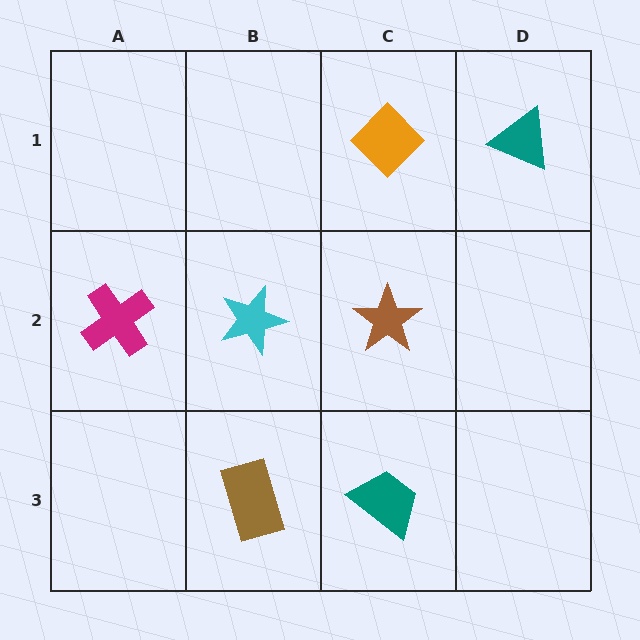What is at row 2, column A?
A magenta cross.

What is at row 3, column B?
A brown rectangle.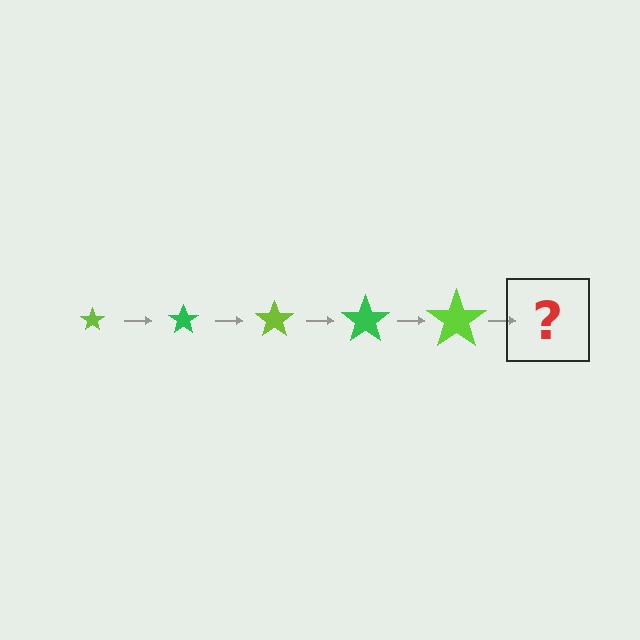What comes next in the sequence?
The next element should be a green star, larger than the previous one.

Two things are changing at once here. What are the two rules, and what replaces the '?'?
The two rules are that the star grows larger each step and the color cycles through lime and green. The '?' should be a green star, larger than the previous one.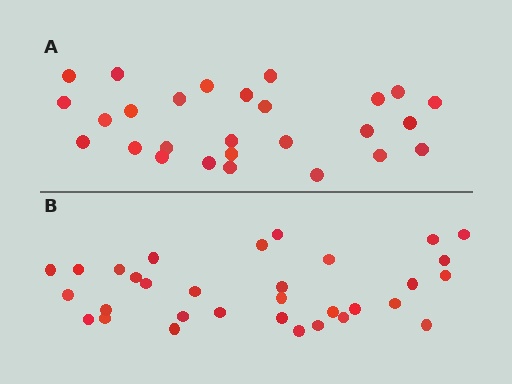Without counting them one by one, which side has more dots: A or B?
Region B (the bottom region) has more dots.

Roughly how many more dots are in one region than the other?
Region B has about 5 more dots than region A.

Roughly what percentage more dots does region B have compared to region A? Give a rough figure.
About 20% more.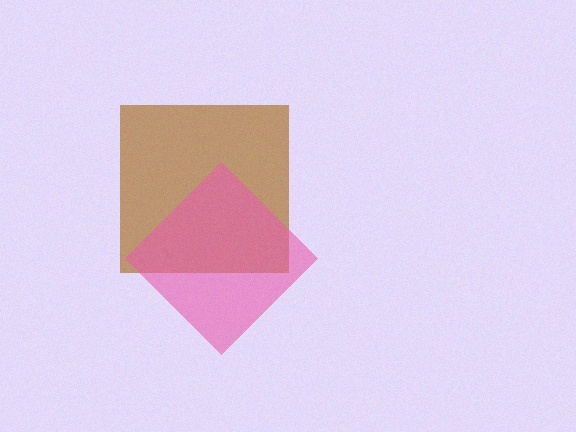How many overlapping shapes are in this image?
There are 2 overlapping shapes in the image.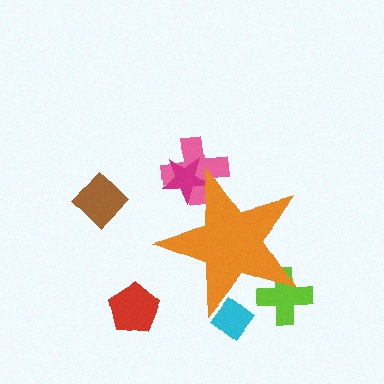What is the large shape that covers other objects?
An orange star.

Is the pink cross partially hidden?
Yes, the pink cross is partially hidden behind the orange star.